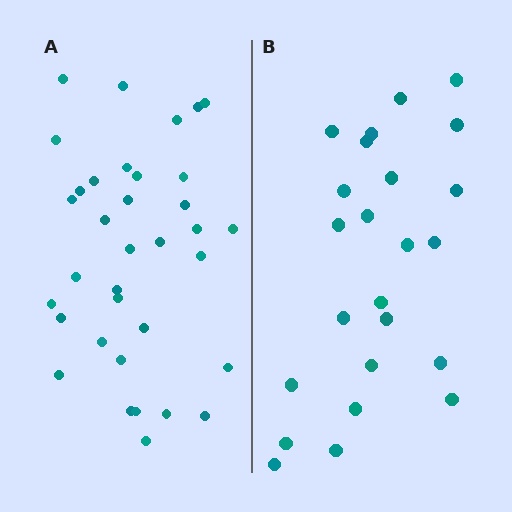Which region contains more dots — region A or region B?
Region A (the left region) has more dots.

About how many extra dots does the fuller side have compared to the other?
Region A has roughly 12 or so more dots than region B.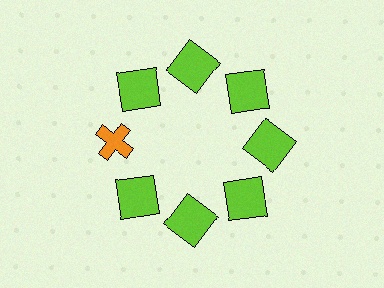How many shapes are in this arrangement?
There are 8 shapes arranged in a ring pattern.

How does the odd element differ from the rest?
It differs in both color (orange instead of lime) and shape (cross instead of square).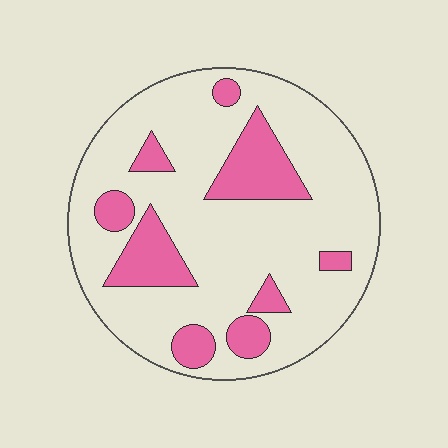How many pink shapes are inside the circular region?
9.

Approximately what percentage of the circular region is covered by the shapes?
Approximately 20%.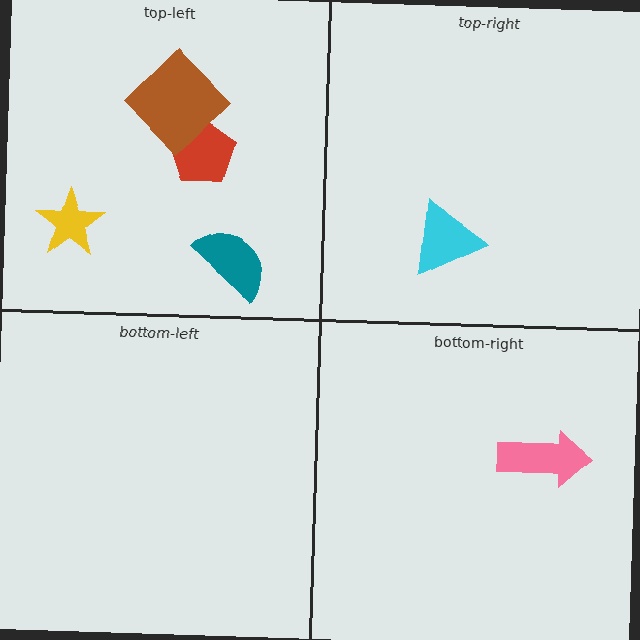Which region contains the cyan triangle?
The top-right region.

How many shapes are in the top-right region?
1.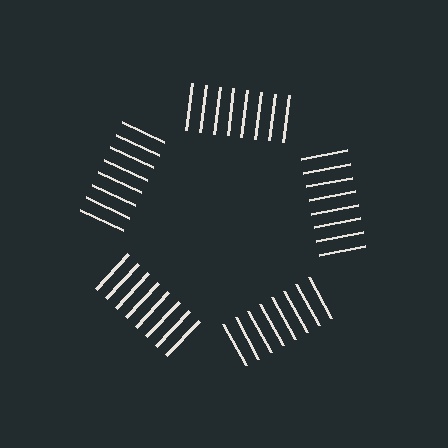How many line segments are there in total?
40 — 8 along each of the 5 edges.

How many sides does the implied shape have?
5 sides — the line-ends trace a pentagon.